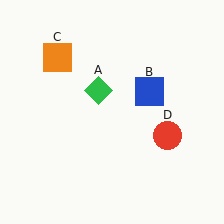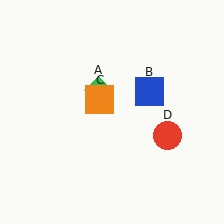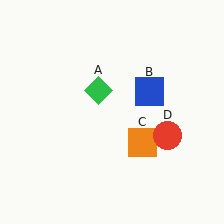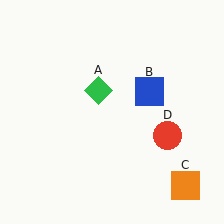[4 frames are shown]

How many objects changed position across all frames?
1 object changed position: orange square (object C).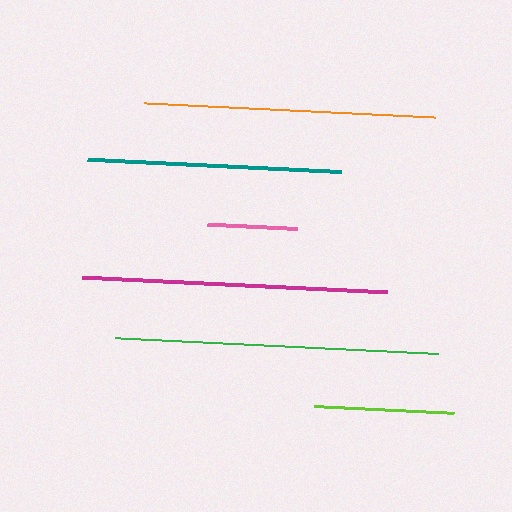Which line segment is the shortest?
The pink line is the shortest at approximately 89 pixels.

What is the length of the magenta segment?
The magenta segment is approximately 306 pixels long.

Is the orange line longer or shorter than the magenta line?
The magenta line is longer than the orange line.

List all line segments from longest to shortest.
From longest to shortest: green, magenta, orange, teal, lime, pink.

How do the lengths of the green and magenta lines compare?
The green and magenta lines are approximately the same length.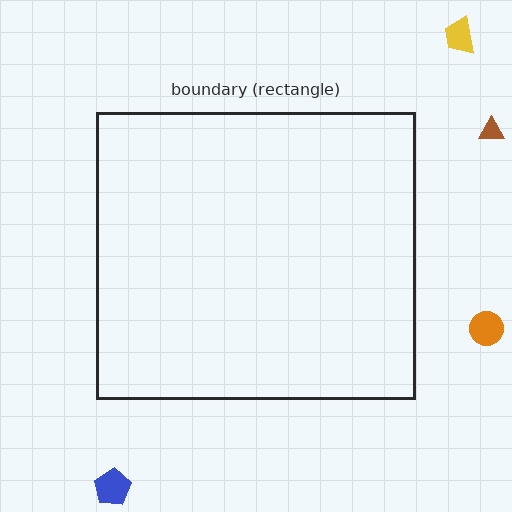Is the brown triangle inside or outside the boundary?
Outside.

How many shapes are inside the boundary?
0 inside, 4 outside.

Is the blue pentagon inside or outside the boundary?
Outside.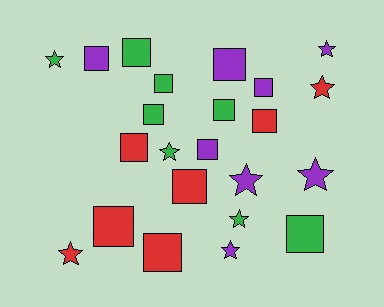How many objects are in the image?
There are 23 objects.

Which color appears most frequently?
Green, with 8 objects.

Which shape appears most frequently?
Square, with 14 objects.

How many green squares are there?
There are 5 green squares.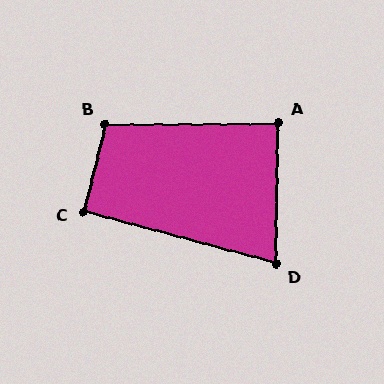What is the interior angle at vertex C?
Approximately 91 degrees (approximately right).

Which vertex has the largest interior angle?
B, at approximately 104 degrees.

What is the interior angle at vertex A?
Approximately 89 degrees (approximately right).